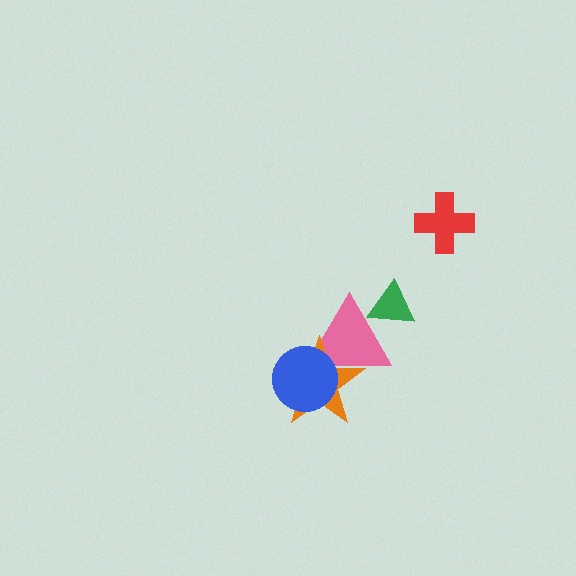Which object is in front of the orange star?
The blue circle is in front of the orange star.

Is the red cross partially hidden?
No, no other shape covers it.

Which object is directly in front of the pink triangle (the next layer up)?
The orange star is directly in front of the pink triangle.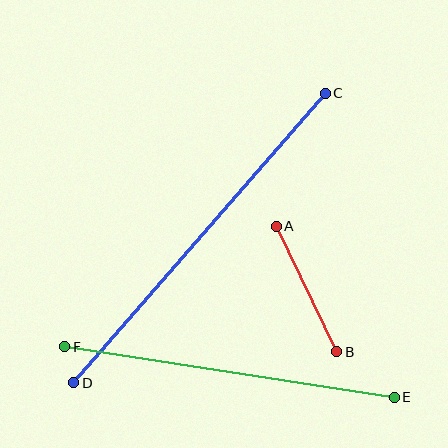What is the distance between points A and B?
The distance is approximately 139 pixels.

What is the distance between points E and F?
The distance is approximately 333 pixels.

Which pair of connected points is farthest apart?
Points C and D are farthest apart.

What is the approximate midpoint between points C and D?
The midpoint is at approximately (199, 238) pixels.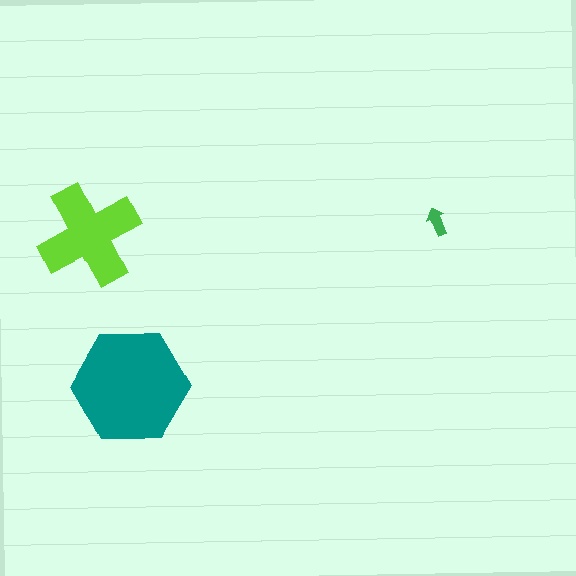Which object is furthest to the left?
The lime cross is leftmost.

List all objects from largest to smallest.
The teal hexagon, the lime cross, the green arrow.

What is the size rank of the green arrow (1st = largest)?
3rd.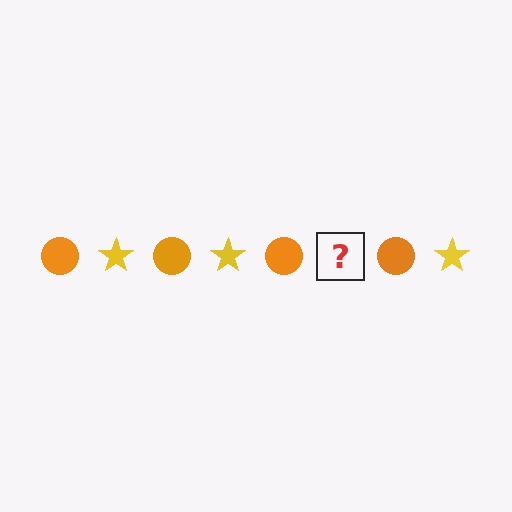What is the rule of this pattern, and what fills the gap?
The rule is that the pattern alternates between orange circle and yellow star. The gap should be filled with a yellow star.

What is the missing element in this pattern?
The missing element is a yellow star.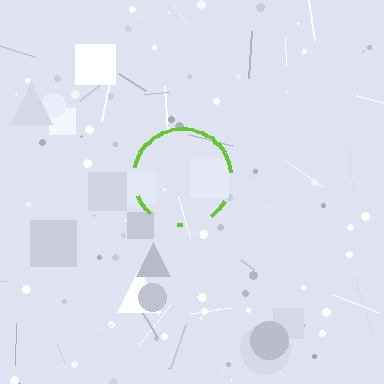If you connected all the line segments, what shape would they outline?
They would outline a circle.